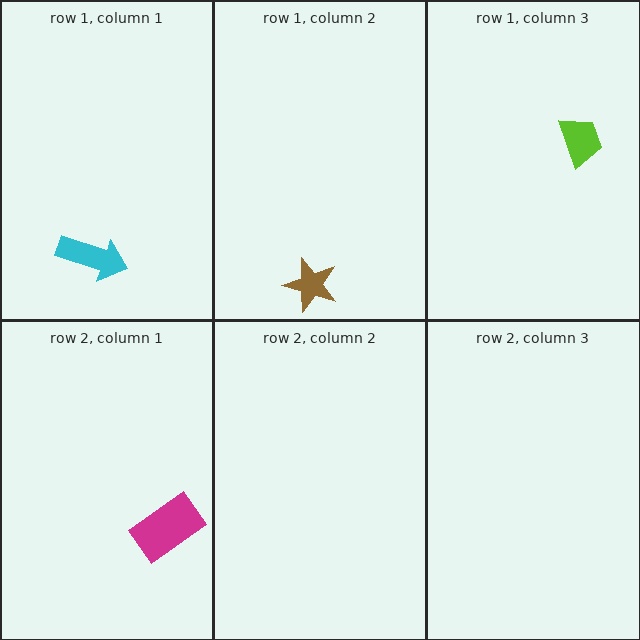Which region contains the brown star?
The row 1, column 2 region.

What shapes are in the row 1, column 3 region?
The lime trapezoid.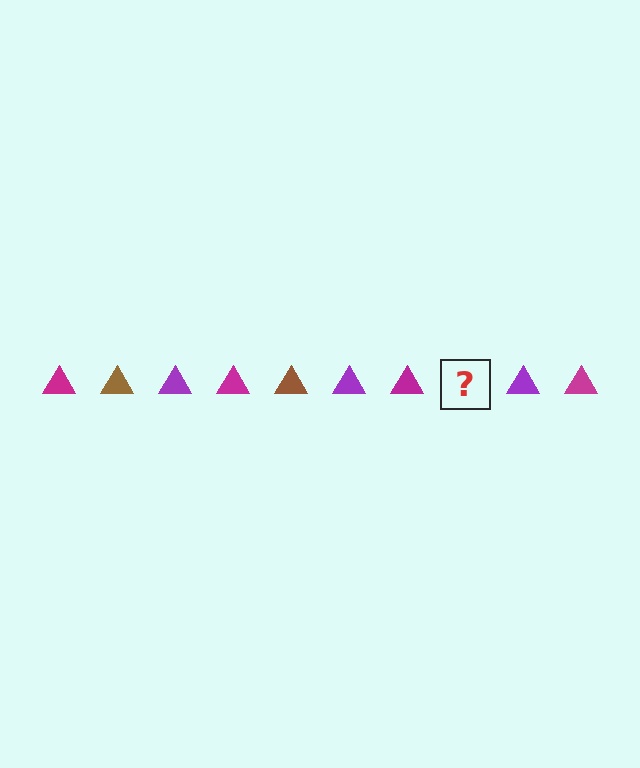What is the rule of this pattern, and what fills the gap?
The rule is that the pattern cycles through magenta, brown, purple triangles. The gap should be filled with a brown triangle.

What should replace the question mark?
The question mark should be replaced with a brown triangle.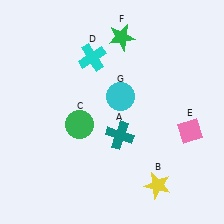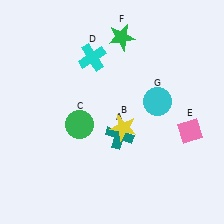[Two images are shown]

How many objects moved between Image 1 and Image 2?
2 objects moved between the two images.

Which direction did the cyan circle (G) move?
The cyan circle (G) moved right.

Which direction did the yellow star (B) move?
The yellow star (B) moved up.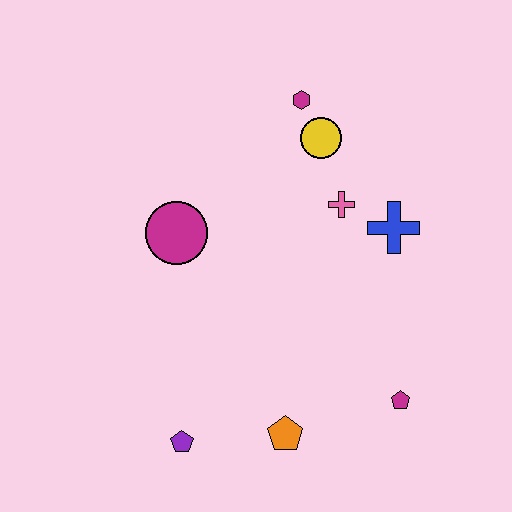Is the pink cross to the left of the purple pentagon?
No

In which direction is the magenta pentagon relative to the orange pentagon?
The magenta pentagon is to the right of the orange pentagon.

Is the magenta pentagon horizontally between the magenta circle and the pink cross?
No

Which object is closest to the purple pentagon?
The orange pentagon is closest to the purple pentagon.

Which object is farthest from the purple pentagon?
The magenta hexagon is farthest from the purple pentagon.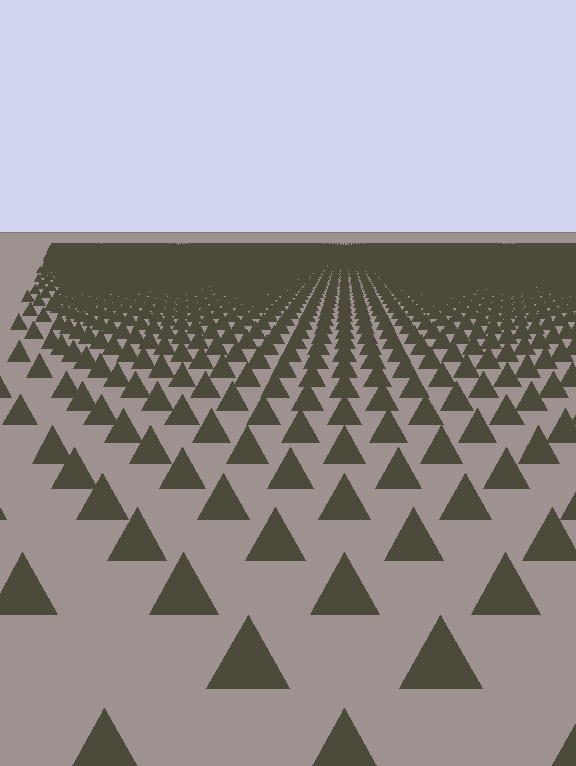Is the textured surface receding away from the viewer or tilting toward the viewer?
The surface is receding away from the viewer. Texture elements get smaller and denser toward the top.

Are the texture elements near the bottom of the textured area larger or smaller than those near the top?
Larger. Near the bottom, elements are closer to the viewer and appear at a bigger on-screen size.